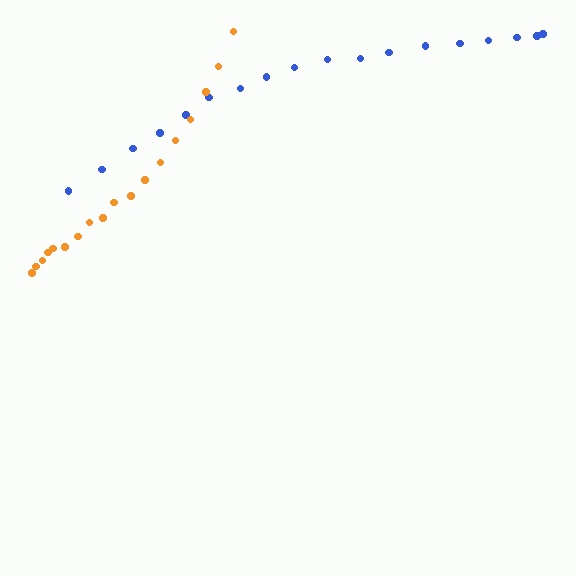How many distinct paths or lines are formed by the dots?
There are 2 distinct paths.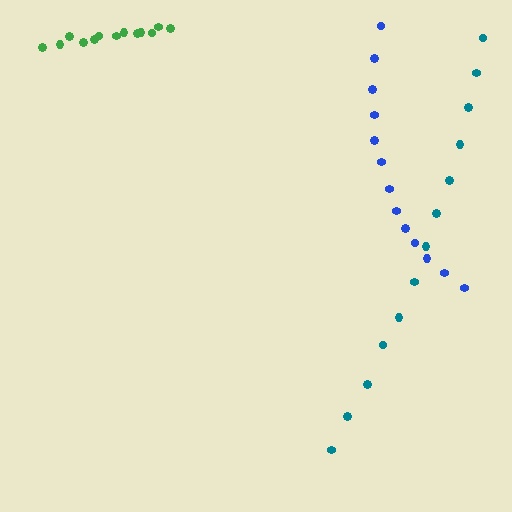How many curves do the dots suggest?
There are 3 distinct paths.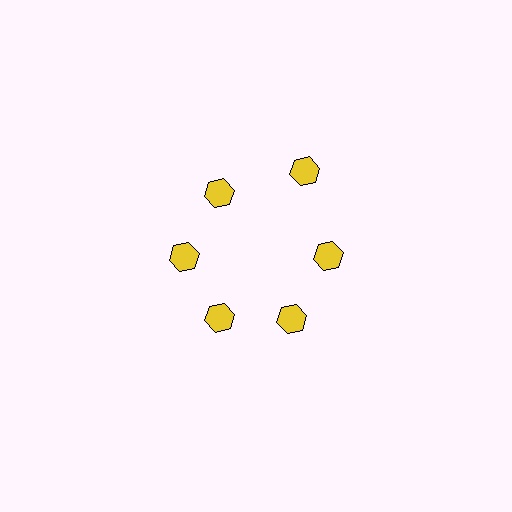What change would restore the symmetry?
The symmetry would be restored by moving it inward, back onto the ring so that all 6 hexagons sit at equal angles and equal distance from the center.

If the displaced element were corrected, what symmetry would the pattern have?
It would have 6-fold rotational symmetry — the pattern would map onto itself every 60 degrees.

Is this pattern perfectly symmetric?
No. The 6 yellow hexagons are arranged in a ring, but one element near the 1 o'clock position is pushed outward from the center, breaking the 6-fold rotational symmetry.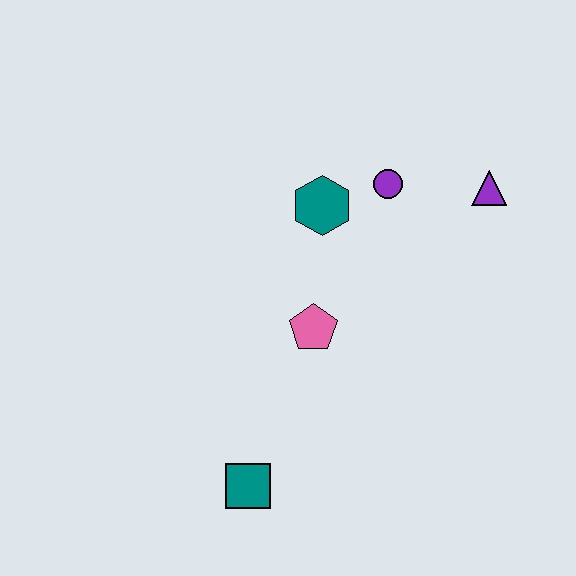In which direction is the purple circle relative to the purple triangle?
The purple circle is to the left of the purple triangle.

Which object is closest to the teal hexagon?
The purple circle is closest to the teal hexagon.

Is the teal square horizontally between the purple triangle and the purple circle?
No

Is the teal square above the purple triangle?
No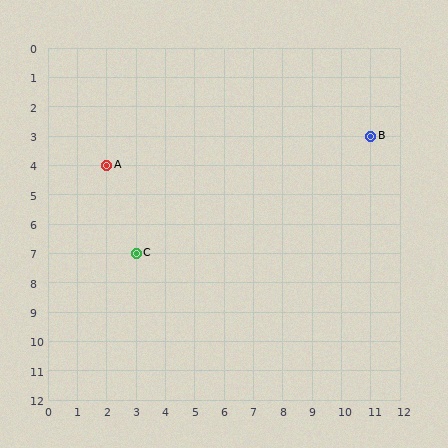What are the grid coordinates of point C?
Point C is at grid coordinates (3, 7).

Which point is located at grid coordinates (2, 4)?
Point A is at (2, 4).